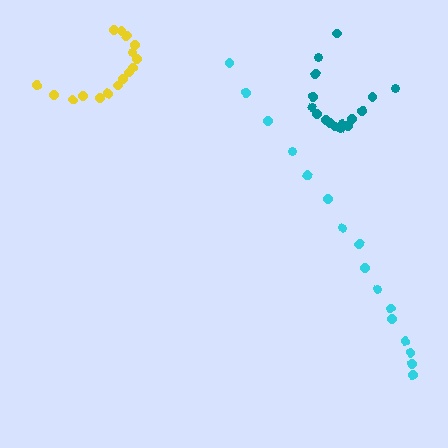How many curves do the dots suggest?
There are 3 distinct paths.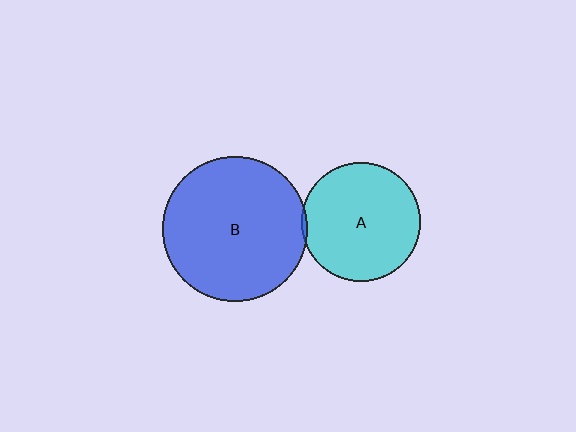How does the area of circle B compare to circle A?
Approximately 1.5 times.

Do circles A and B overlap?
Yes.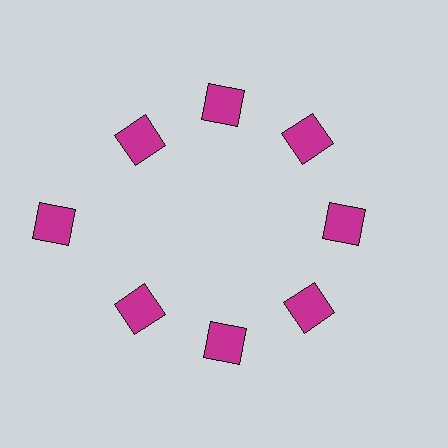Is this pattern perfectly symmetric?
No. The 8 magenta squares are arranged in a ring, but one element near the 9 o'clock position is pushed outward from the center, breaking the 8-fold rotational symmetry.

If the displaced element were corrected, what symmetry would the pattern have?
It would have 8-fold rotational symmetry — the pattern would map onto itself every 45 degrees.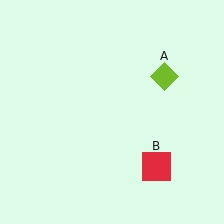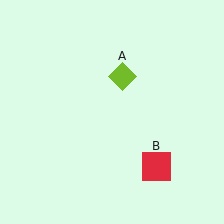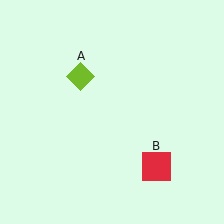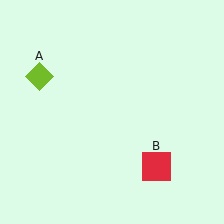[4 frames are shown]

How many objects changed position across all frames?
1 object changed position: lime diamond (object A).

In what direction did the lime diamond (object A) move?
The lime diamond (object A) moved left.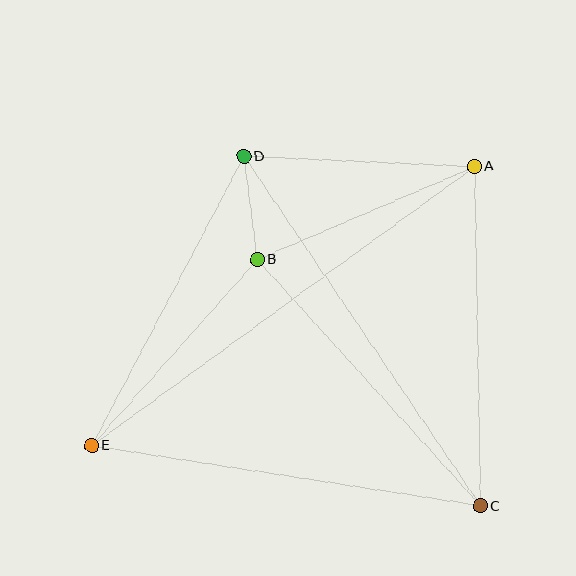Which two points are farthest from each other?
Points A and E are farthest from each other.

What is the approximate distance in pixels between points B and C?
The distance between B and C is approximately 333 pixels.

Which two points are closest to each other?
Points B and D are closest to each other.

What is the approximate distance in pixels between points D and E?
The distance between D and E is approximately 327 pixels.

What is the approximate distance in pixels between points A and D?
The distance between A and D is approximately 231 pixels.